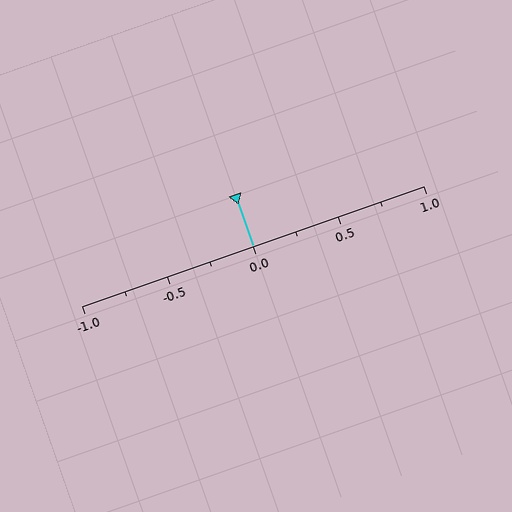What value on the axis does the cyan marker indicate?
The marker indicates approximately 0.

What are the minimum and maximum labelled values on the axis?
The axis runs from -1.0 to 1.0.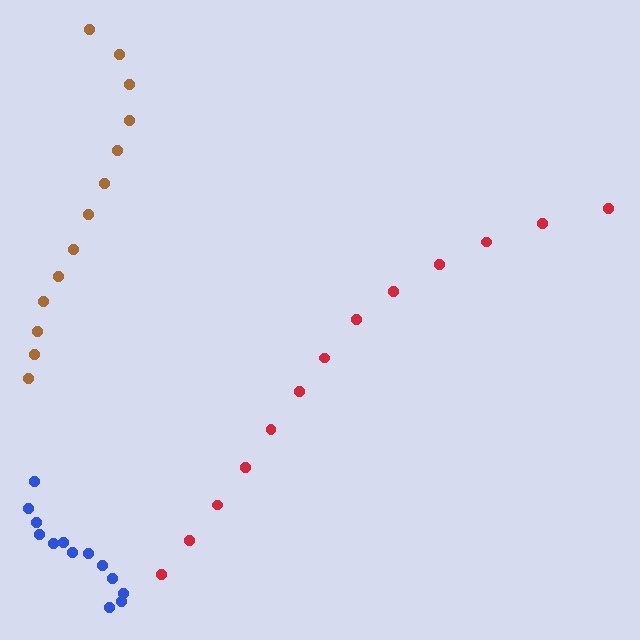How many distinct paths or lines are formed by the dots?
There are 3 distinct paths.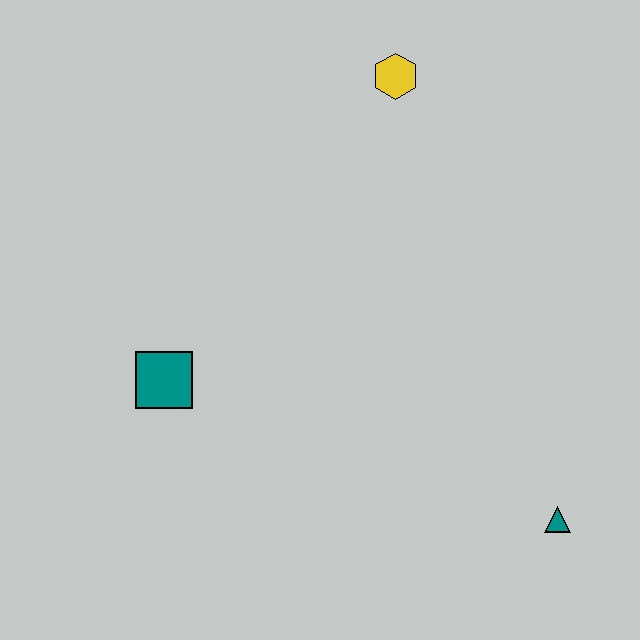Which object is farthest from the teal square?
The teal triangle is farthest from the teal square.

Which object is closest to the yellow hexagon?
The teal square is closest to the yellow hexagon.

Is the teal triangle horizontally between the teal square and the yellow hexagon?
No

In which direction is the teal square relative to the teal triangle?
The teal square is to the left of the teal triangle.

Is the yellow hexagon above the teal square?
Yes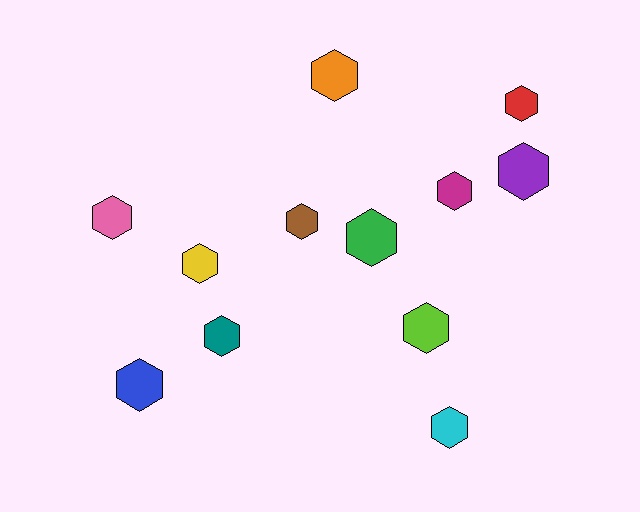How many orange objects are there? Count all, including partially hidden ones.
There is 1 orange object.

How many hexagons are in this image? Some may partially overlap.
There are 12 hexagons.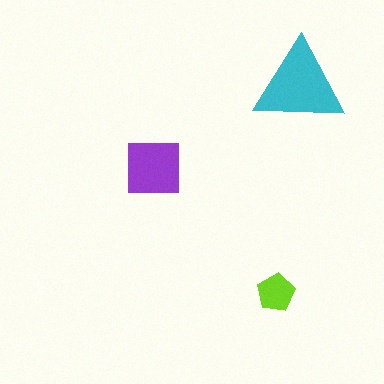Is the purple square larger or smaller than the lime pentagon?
Larger.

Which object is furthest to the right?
The cyan triangle is rightmost.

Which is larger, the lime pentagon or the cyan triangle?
The cyan triangle.